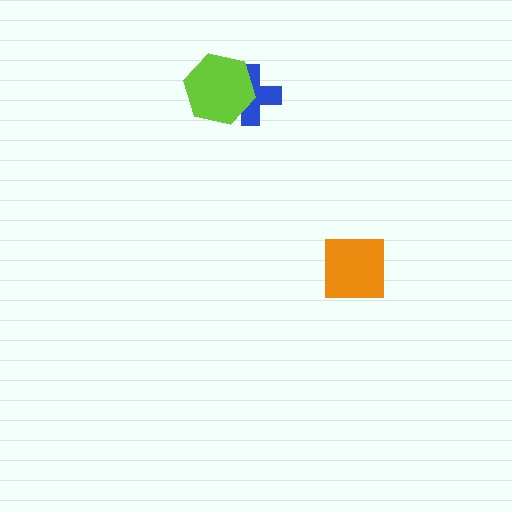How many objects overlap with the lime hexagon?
1 object overlaps with the lime hexagon.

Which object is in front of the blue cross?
The lime hexagon is in front of the blue cross.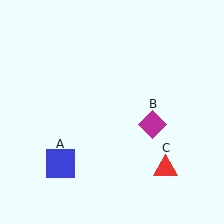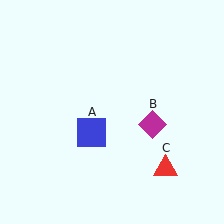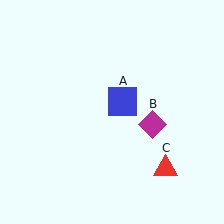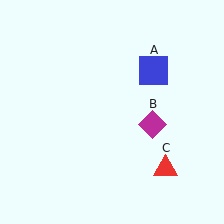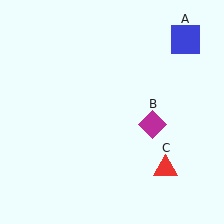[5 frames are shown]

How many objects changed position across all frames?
1 object changed position: blue square (object A).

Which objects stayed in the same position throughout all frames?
Magenta diamond (object B) and red triangle (object C) remained stationary.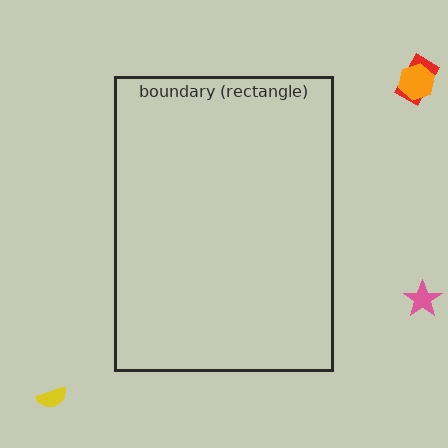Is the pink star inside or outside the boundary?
Outside.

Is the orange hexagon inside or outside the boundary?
Outside.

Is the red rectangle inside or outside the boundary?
Outside.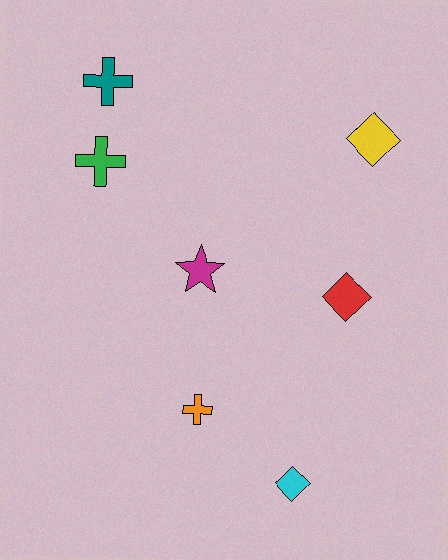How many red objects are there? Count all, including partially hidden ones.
There is 1 red object.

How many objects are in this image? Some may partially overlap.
There are 7 objects.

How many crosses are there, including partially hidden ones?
There are 3 crosses.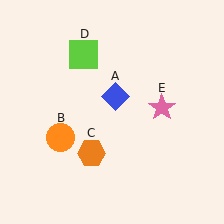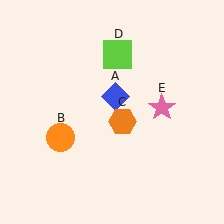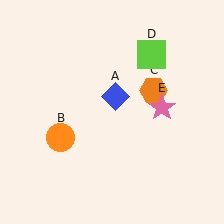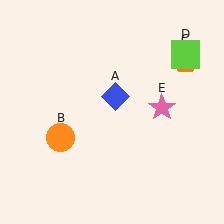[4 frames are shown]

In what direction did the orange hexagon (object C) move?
The orange hexagon (object C) moved up and to the right.